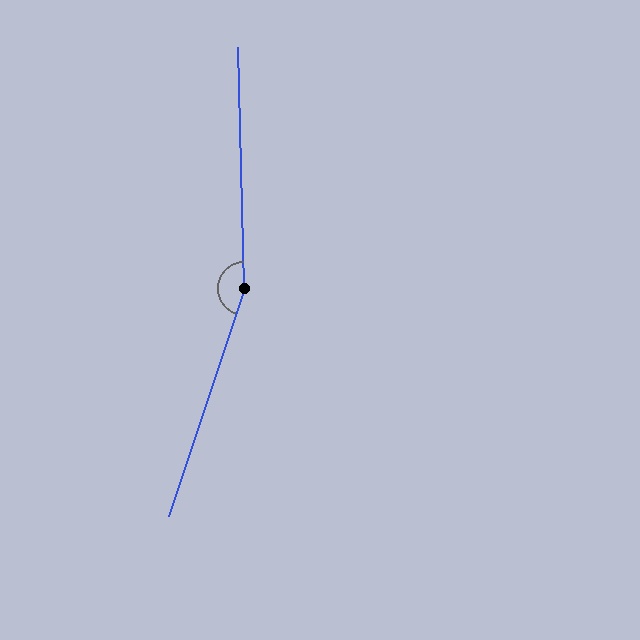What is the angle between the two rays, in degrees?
Approximately 160 degrees.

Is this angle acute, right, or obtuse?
It is obtuse.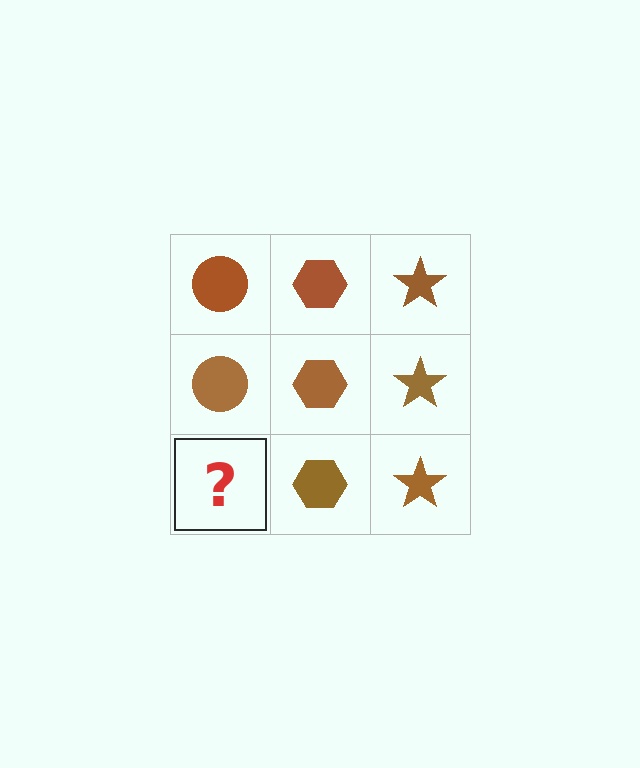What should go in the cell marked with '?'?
The missing cell should contain a brown circle.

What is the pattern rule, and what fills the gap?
The rule is that each column has a consistent shape. The gap should be filled with a brown circle.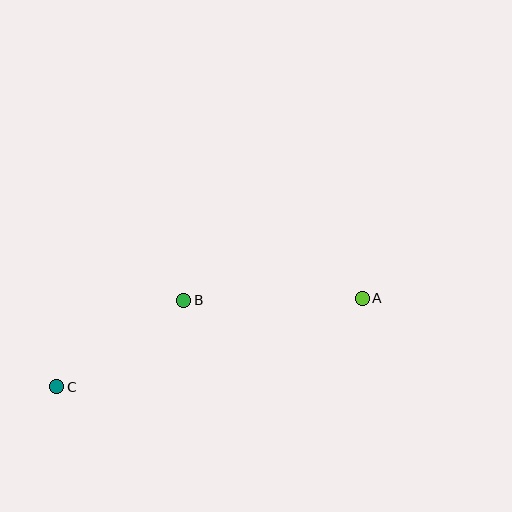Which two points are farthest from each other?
Points A and C are farthest from each other.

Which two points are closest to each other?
Points B and C are closest to each other.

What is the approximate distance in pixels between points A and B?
The distance between A and B is approximately 179 pixels.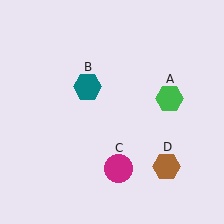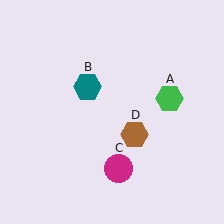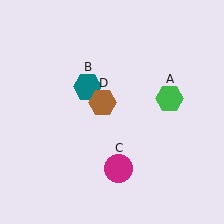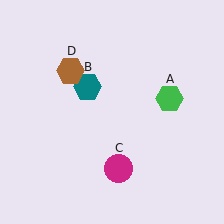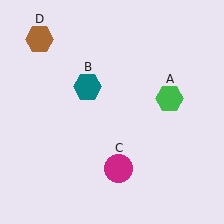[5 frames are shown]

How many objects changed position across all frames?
1 object changed position: brown hexagon (object D).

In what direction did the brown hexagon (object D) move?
The brown hexagon (object D) moved up and to the left.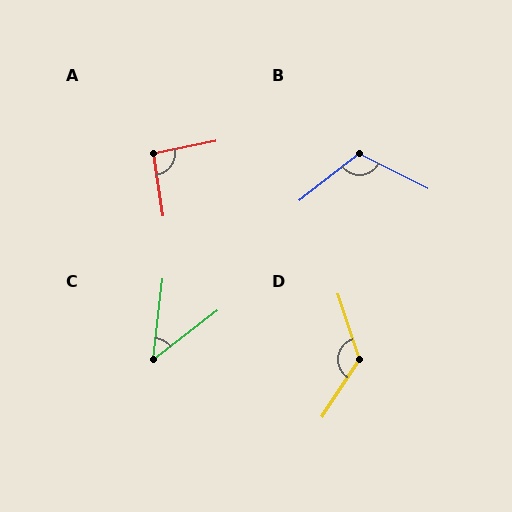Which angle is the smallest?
C, at approximately 46 degrees.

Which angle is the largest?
D, at approximately 128 degrees.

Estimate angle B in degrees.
Approximately 115 degrees.